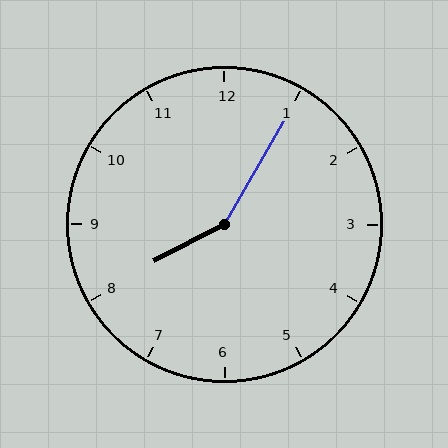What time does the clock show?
8:05.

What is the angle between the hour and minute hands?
Approximately 148 degrees.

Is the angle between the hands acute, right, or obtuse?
It is obtuse.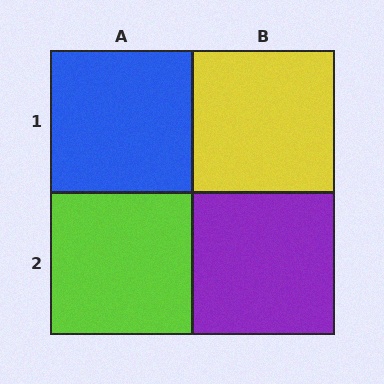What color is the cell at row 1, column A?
Blue.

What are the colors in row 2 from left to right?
Lime, purple.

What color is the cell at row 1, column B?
Yellow.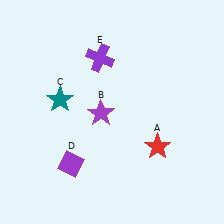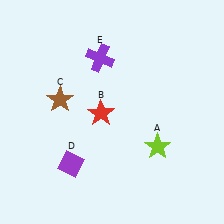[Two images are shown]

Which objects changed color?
A changed from red to lime. B changed from purple to red. C changed from teal to brown.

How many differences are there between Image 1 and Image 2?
There are 3 differences between the two images.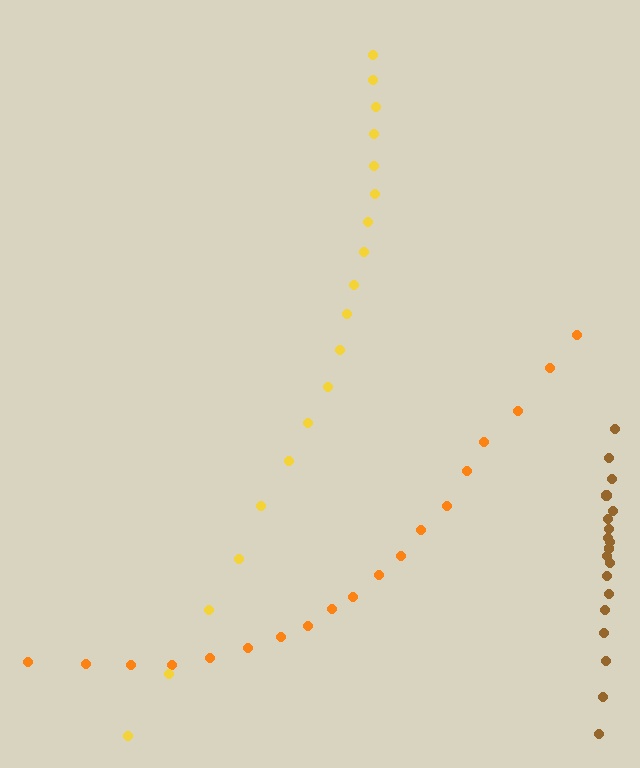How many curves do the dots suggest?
There are 3 distinct paths.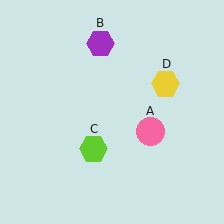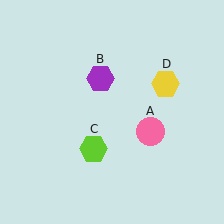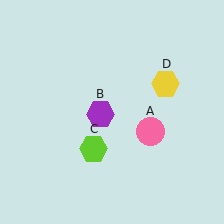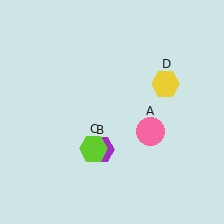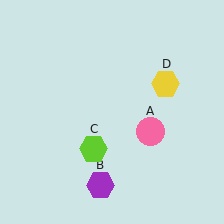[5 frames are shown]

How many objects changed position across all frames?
1 object changed position: purple hexagon (object B).